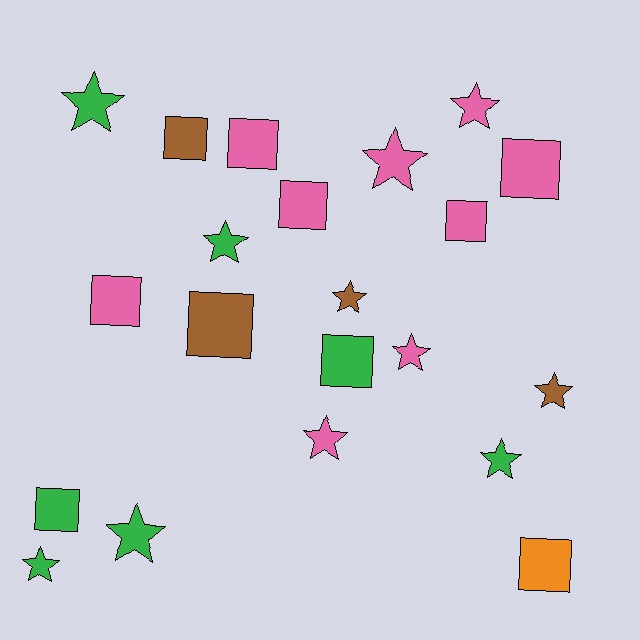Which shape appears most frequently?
Star, with 11 objects.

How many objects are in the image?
There are 21 objects.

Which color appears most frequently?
Pink, with 9 objects.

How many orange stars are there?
There are no orange stars.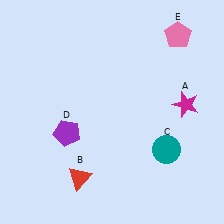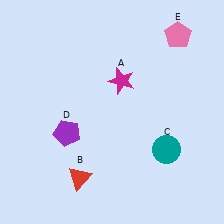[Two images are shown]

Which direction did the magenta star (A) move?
The magenta star (A) moved left.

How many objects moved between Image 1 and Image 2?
1 object moved between the two images.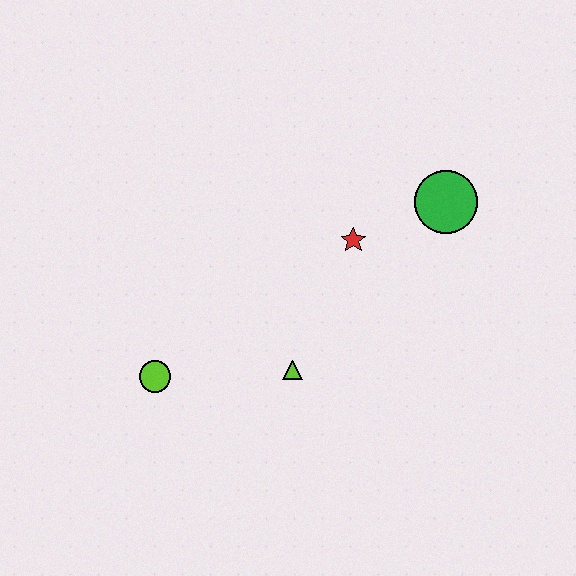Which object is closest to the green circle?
The red star is closest to the green circle.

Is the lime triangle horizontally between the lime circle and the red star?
Yes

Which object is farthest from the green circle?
The lime circle is farthest from the green circle.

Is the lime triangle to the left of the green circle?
Yes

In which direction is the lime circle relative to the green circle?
The lime circle is to the left of the green circle.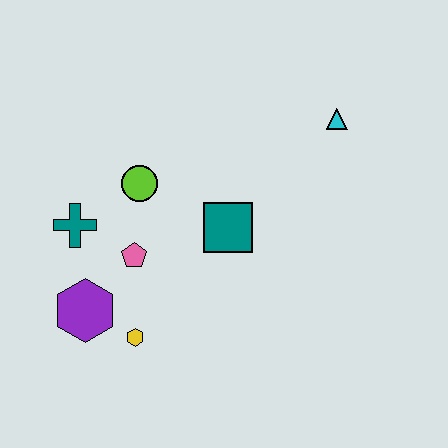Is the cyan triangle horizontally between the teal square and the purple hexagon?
No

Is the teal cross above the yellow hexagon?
Yes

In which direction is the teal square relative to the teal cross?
The teal square is to the right of the teal cross.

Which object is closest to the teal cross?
The pink pentagon is closest to the teal cross.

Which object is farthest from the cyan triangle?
The purple hexagon is farthest from the cyan triangle.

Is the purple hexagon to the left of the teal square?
Yes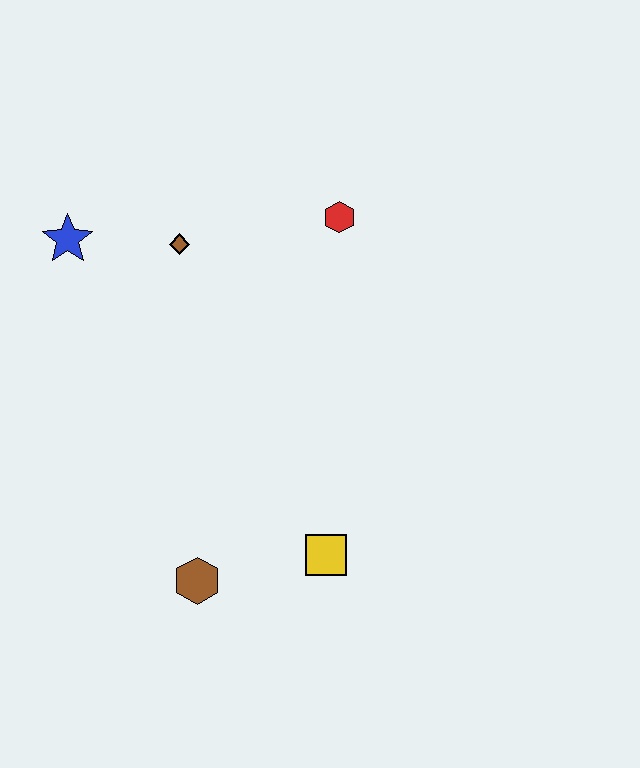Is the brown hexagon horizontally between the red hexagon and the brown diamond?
Yes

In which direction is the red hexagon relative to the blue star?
The red hexagon is to the right of the blue star.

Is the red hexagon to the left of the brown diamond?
No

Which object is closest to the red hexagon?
The brown diamond is closest to the red hexagon.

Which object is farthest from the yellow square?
The blue star is farthest from the yellow square.